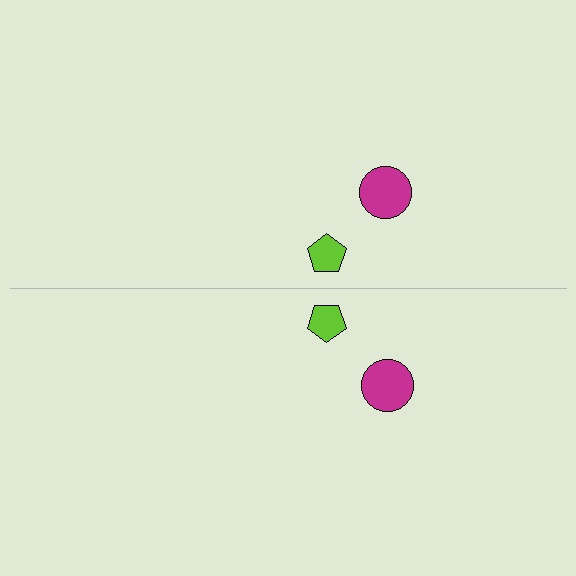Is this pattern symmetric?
Yes, this pattern has bilateral (reflection) symmetry.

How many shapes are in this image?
There are 4 shapes in this image.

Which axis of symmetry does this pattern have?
The pattern has a horizontal axis of symmetry running through the center of the image.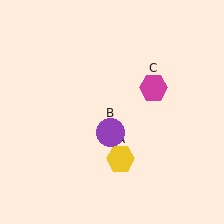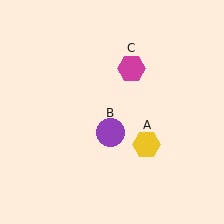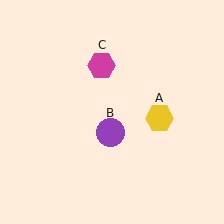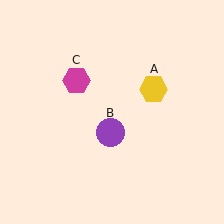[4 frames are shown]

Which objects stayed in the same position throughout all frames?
Purple circle (object B) remained stationary.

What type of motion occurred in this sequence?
The yellow hexagon (object A), magenta hexagon (object C) rotated counterclockwise around the center of the scene.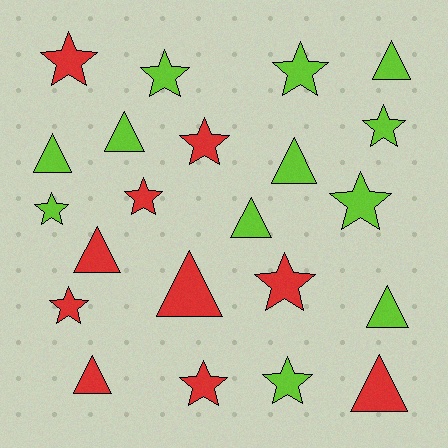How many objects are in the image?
There are 22 objects.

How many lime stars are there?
There are 6 lime stars.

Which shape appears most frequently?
Star, with 12 objects.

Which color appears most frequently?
Lime, with 12 objects.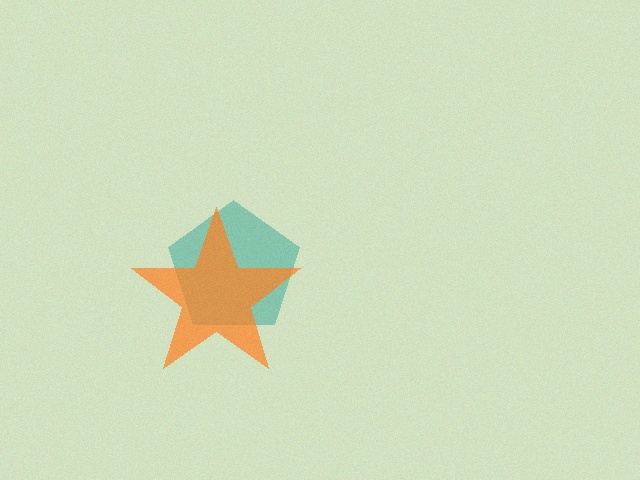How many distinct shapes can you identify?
There are 2 distinct shapes: a teal pentagon, an orange star.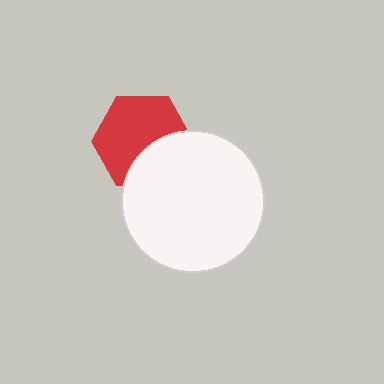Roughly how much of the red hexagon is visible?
Most of it is visible (roughly 66%).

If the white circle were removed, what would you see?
You would see the complete red hexagon.